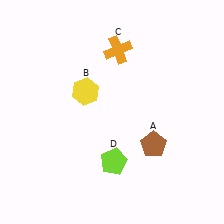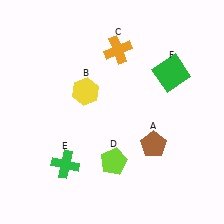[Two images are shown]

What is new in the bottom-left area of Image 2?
A green cross (E) was added in the bottom-left area of Image 2.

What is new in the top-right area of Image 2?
A green square (F) was added in the top-right area of Image 2.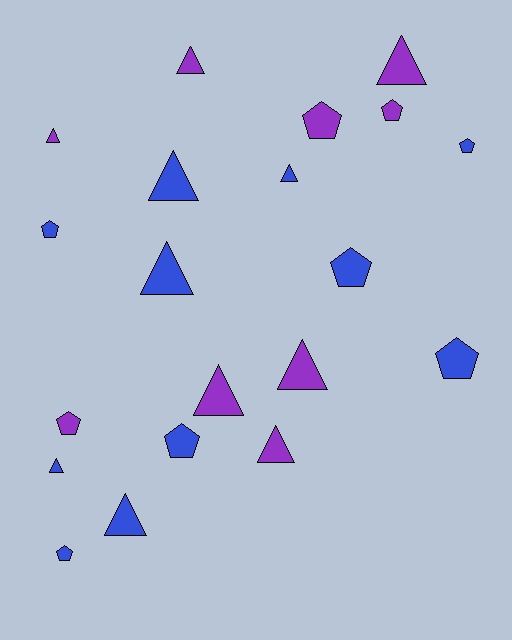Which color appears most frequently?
Blue, with 11 objects.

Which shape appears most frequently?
Triangle, with 11 objects.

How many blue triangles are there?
There are 5 blue triangles.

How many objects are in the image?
There are 20 objects.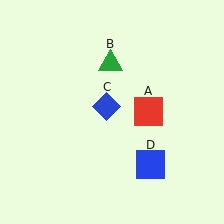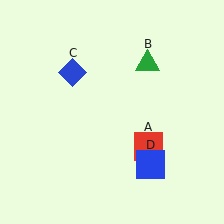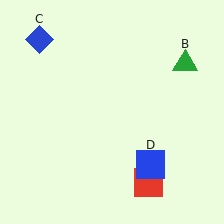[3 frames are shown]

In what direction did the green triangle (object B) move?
The green triangle (object B) moved right.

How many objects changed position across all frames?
3 objects changed position: red square (object A), green triangle (object B), blue diamond (object C).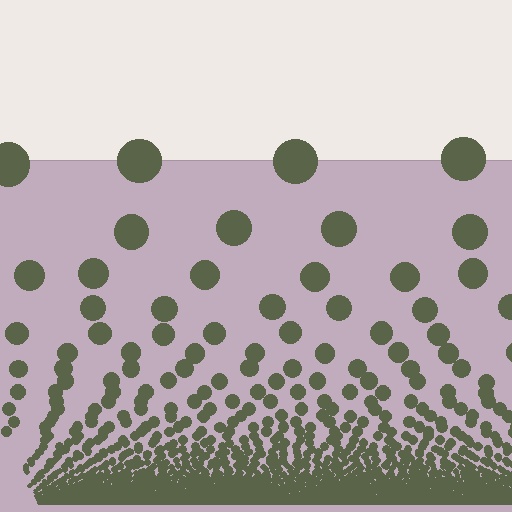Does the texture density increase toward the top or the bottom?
Density increases toward the bottom.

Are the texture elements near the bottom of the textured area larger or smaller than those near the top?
Smaller. The gradient is inverted — elements near the bottom are smaller and denser.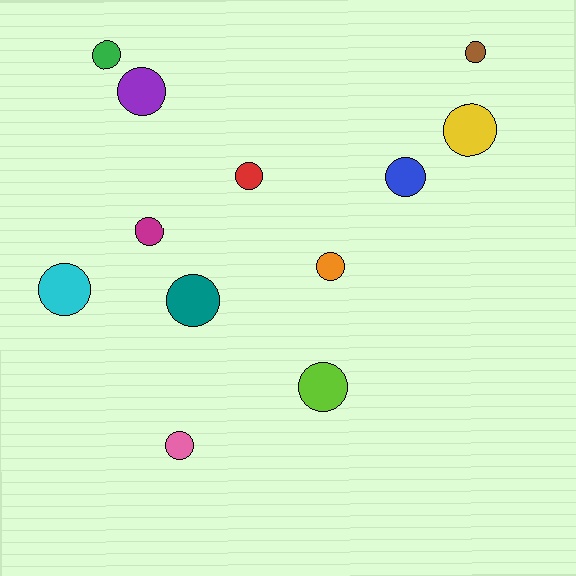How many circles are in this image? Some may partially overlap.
There are 12 circles.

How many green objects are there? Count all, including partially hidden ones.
There is 1 green object.